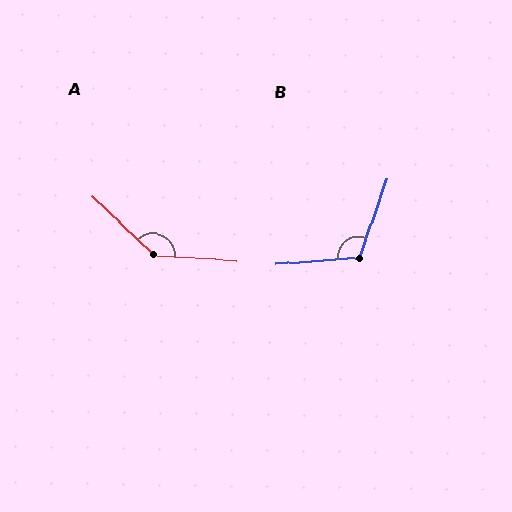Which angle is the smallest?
B, at approximately 114 degrees.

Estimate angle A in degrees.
Approximately 140 degrees.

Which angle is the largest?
A, at approximately 140 degrees.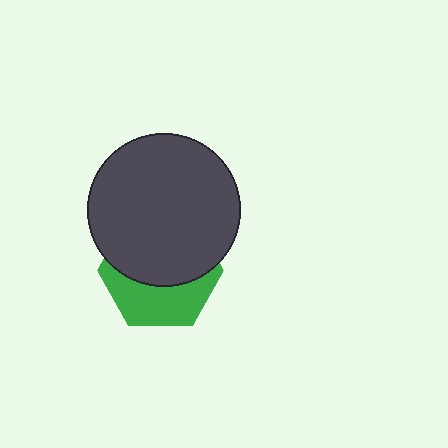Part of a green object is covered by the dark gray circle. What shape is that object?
It is a hexagon.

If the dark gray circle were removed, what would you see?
You would see the complete green hexagon.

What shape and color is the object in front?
The object in front is a dark gray circle.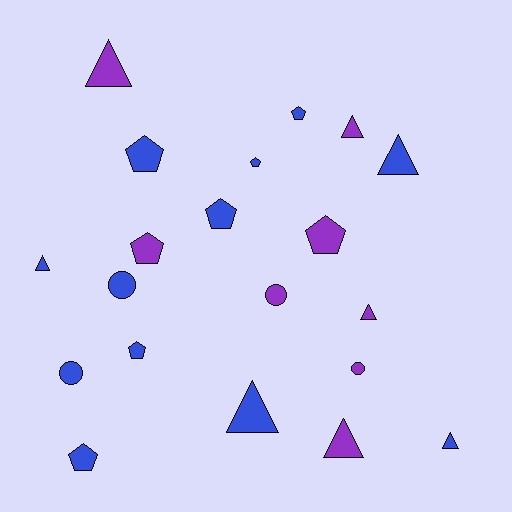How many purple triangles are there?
There are 4 purple triangles.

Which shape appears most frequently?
Triangle, with 8 objects.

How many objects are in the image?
There are 20 objects.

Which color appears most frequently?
Blue, with 12 objects.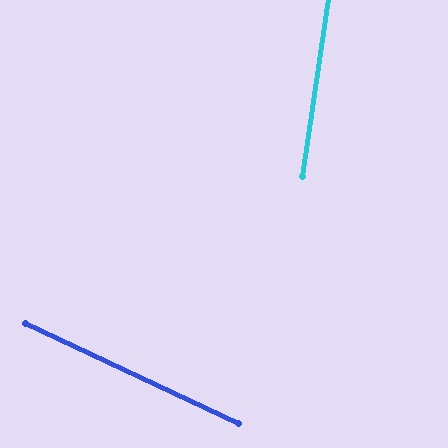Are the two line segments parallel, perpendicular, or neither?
Neither parallel nor perpendicular — they differ by about 73°.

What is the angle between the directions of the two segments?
Approximately 73 degrees.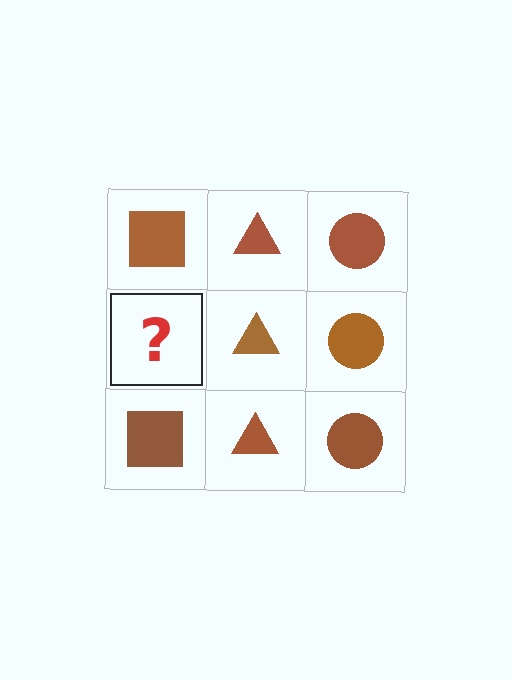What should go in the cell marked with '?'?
The missing cell should contain a brown square.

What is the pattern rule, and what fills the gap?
The rule is that each column has a consistent shape. The gap should be filled with a brown square.